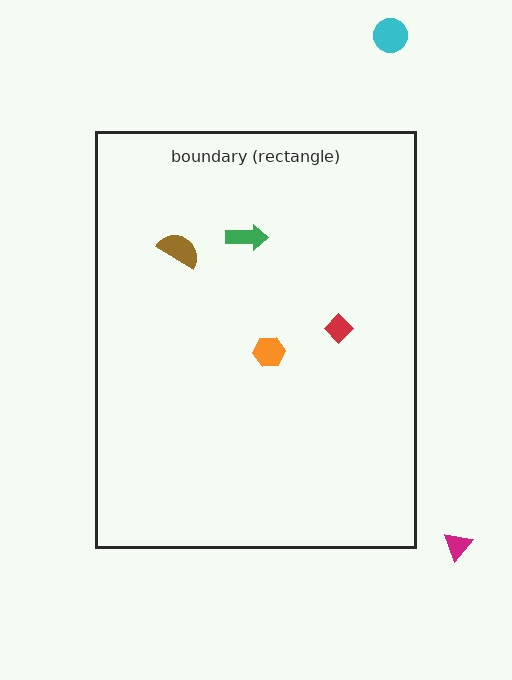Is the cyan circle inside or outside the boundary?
Outside.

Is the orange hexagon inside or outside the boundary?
Inside.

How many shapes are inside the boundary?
4 inside, 2 outside.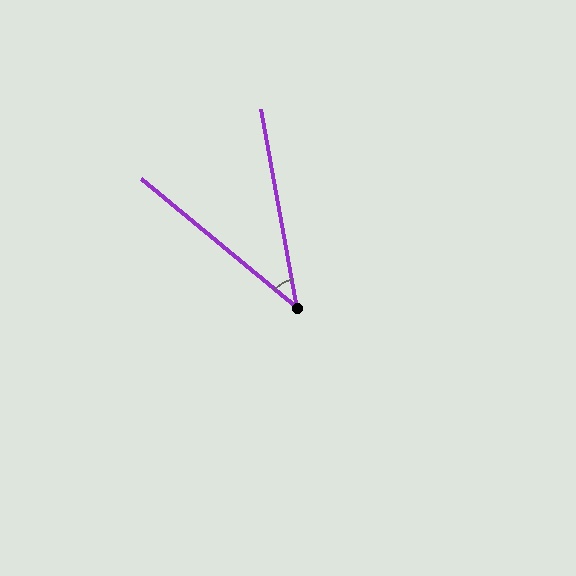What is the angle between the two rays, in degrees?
Approximately 40 degrees.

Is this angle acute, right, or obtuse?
It is acute.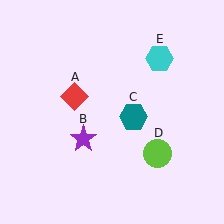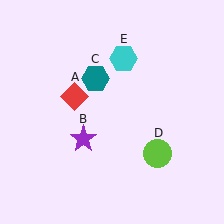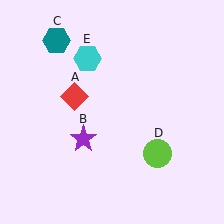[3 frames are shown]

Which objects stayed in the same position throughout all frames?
Red diamond (object A) and purple star (object B) and lime circle (object D) remained stationary.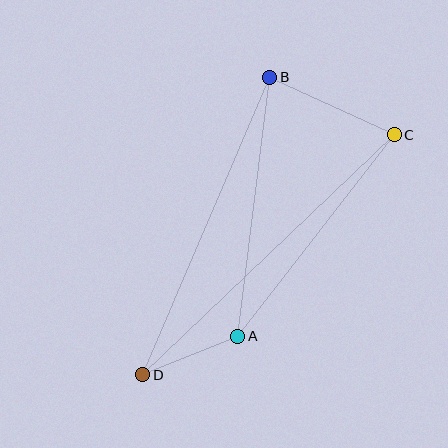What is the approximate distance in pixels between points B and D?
The distance between B and D is approximately 323 pixels.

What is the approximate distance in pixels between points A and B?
The distance between A and B is approximately 261 pixels.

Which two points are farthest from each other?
Points C and D are farthest from each other.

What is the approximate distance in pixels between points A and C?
The distance between A and C is approximately 255 pixels.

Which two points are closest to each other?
Points A and D are closest to each other.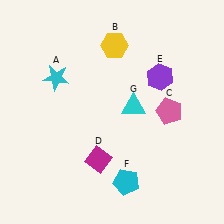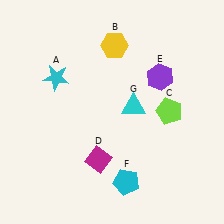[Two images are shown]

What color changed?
The pentagon (C) changed from pink in Image 1 to lime in Image 2.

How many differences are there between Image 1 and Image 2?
There is 1 difference between the two images.